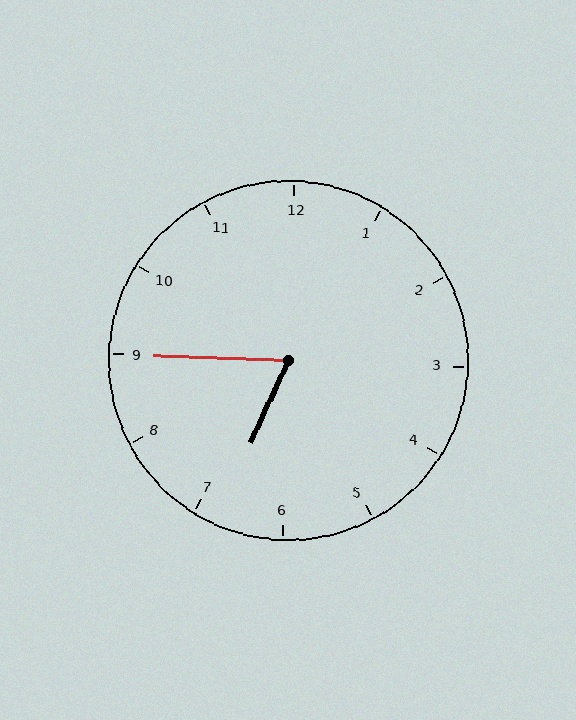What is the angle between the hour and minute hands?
Approximately 68 degrees.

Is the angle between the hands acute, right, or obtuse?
It is acute.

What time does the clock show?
6:45.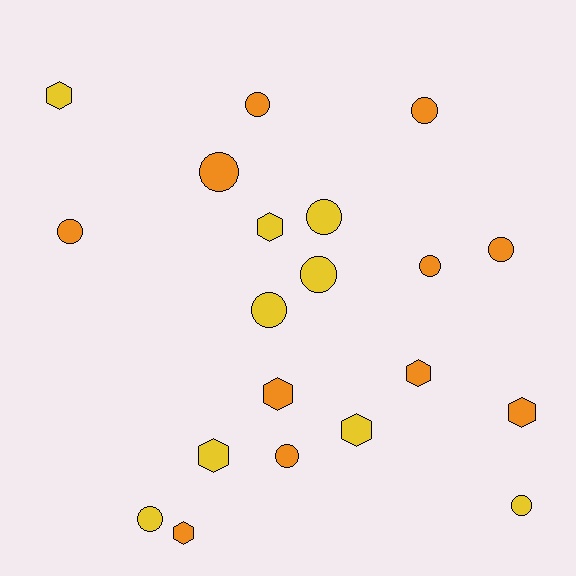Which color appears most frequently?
Orange, with 11 objects.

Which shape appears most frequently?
Circle, with 12 objects.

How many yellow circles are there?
There are 5 yellow circles.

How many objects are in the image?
There are 20 objects.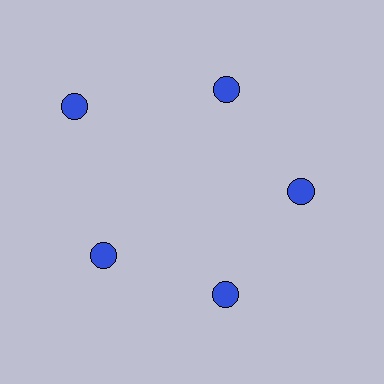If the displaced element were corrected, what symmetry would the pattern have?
It would have 5-fold rotational symmetry — the pattern would map onto itself every 72 degrees.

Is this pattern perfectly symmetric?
No. The 5 blue circles are arranged in a ring, but one element near the 10 o'clock position is pushed outward from the center, breaking the 5-fold rotational symmetry.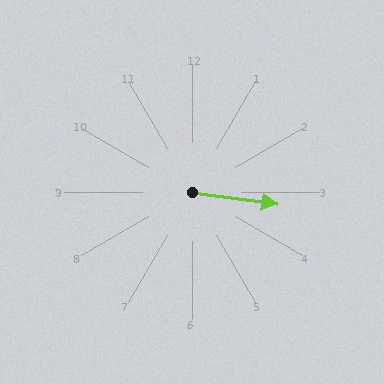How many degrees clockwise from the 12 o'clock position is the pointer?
Approximately 98 degrees.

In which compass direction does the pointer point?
East.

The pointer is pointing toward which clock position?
Roughly 3 o'clock.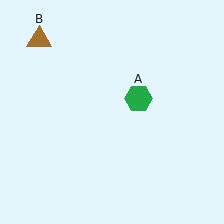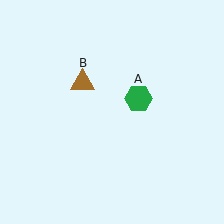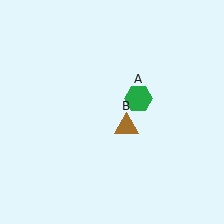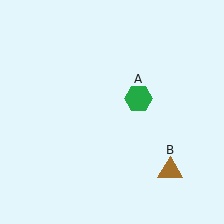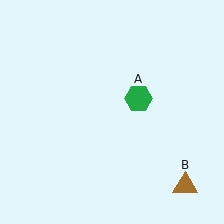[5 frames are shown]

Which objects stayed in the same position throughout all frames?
Green hexagon (object A) remained stationary.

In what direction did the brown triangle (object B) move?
The brown triangle (object B) moved down and to the right.